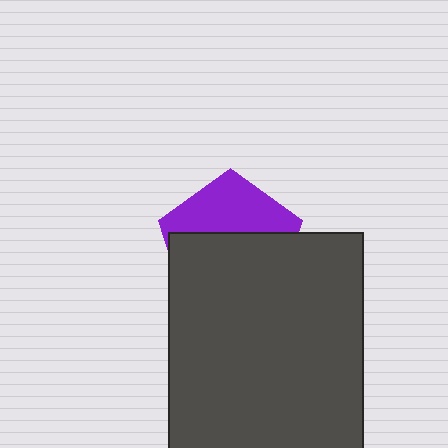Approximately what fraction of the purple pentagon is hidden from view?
Roughly 61% of the purple pentagon is hidden behind the dark gray rectangle.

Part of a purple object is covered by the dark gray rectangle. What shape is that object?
It is a pentagon.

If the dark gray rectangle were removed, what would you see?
You would see the complete purple pentagon.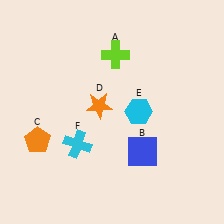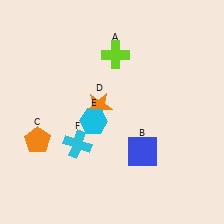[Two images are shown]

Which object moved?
The cyan hexagon (E) moved left.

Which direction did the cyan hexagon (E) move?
The cyan hexagon (E) moved left.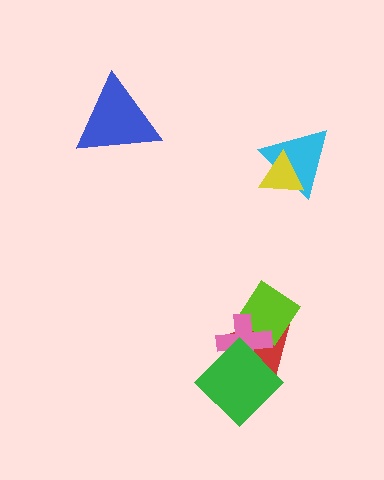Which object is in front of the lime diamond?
The pink cross is in front of the lime diamond.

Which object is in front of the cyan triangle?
The yellow triangle is in front of the cyan triangle.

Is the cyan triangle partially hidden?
Yes, it is partially covered by another shape.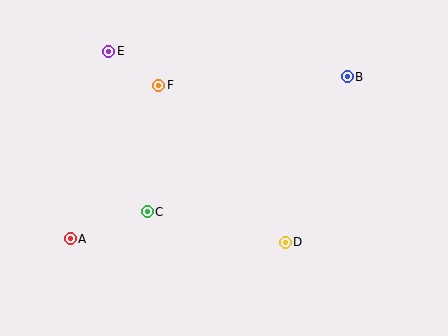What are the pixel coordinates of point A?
Point A is at (70, 239).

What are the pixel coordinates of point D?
Point D is at (285, 242).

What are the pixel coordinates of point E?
Point E is at (109, 51).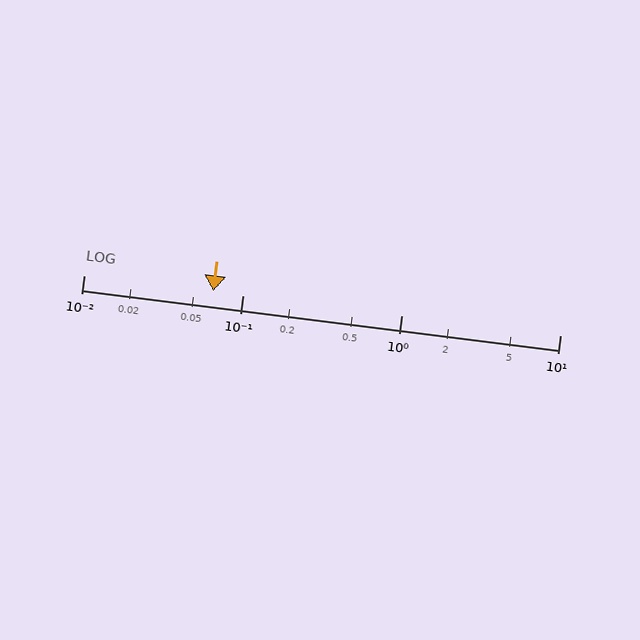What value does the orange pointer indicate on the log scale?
The pointer indicates approximately 0.065.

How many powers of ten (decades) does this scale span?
The scale spans 3 decades, from 0.01 to 10.